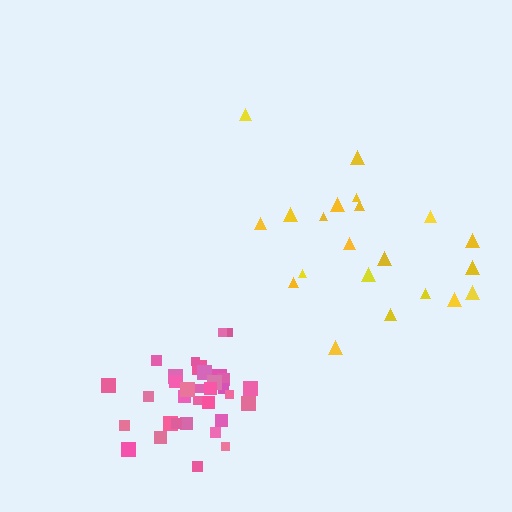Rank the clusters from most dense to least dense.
pink, yellow.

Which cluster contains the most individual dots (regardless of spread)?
Pink (33).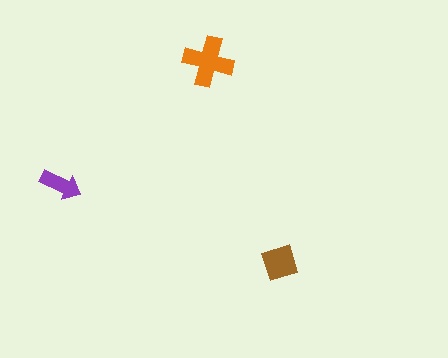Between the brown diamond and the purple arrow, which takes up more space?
The brown diamond.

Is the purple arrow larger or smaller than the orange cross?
Smaller.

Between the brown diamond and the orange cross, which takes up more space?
The orange cross.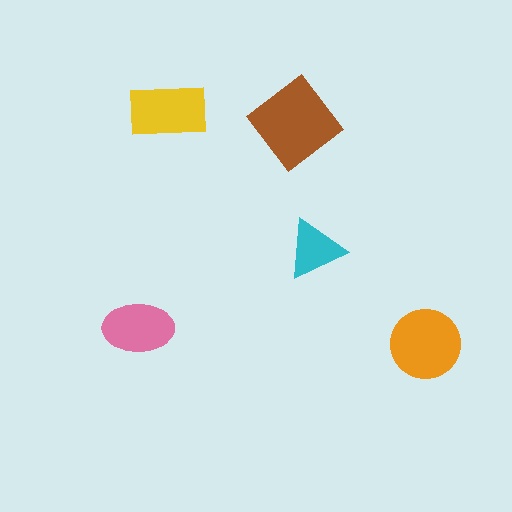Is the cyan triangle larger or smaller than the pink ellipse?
Smaller.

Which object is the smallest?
The cyan triangle.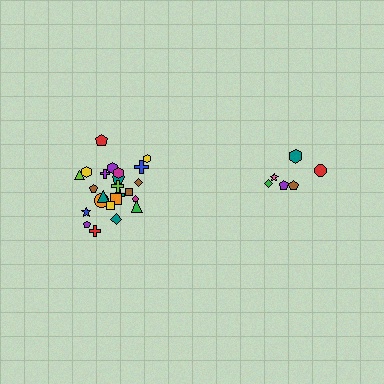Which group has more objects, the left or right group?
The left group.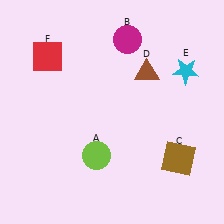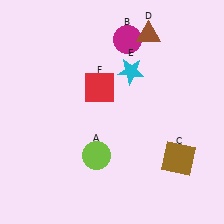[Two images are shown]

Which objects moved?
The objects that moved are: the brown triangle (D), the cyan star (E), the red square (F).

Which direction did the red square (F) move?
The red square (F) moved right.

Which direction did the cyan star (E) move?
The cyan star (E) moved left.